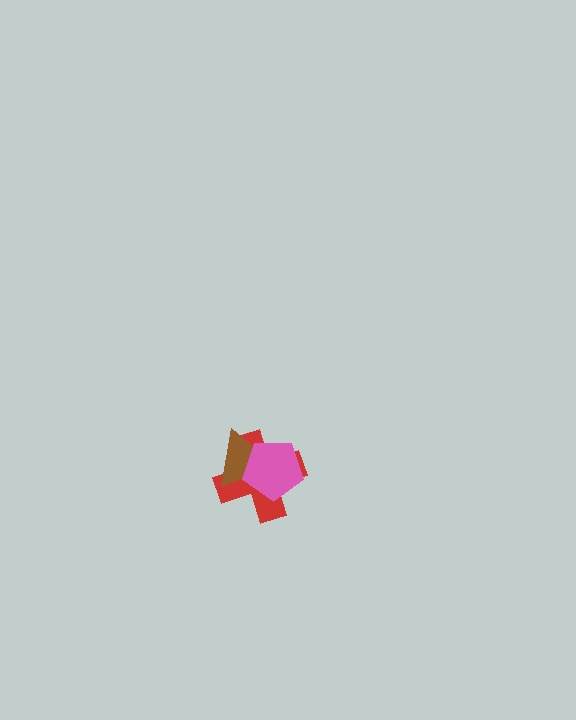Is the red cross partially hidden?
Yes, it is partially covered by another shape.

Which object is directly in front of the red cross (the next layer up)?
The brown triangle is directly in front of the red cross.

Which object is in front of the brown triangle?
The pink pentagon is in front of the brown triangle.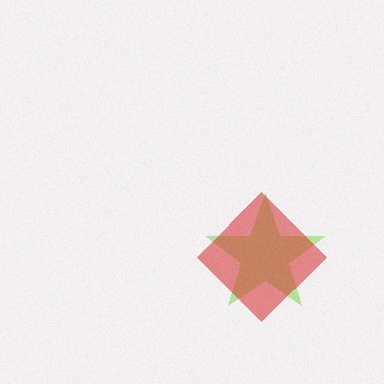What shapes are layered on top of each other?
The layered shapes are: a lime star, a red diamond.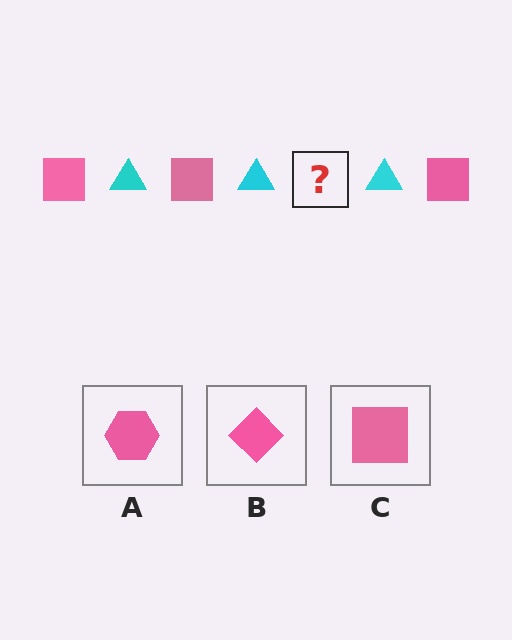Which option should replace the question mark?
Option C.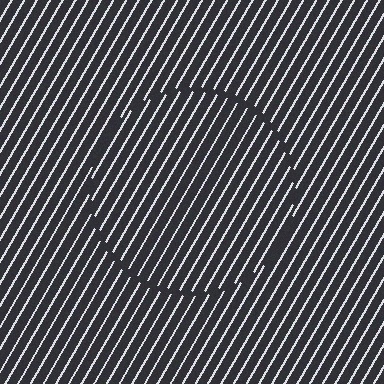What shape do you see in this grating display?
An illusory circle. The interior of the shape contains the same grating, shifted by half a period — the contour is defined by the phase discontinuity where line-ends from the inner and outer gratings abut.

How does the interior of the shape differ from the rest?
The interior of the shape contains the same grating, shifted by half a period — the contour is defined by the phase discontinuity where line-ends from the inner and outer gratings abut.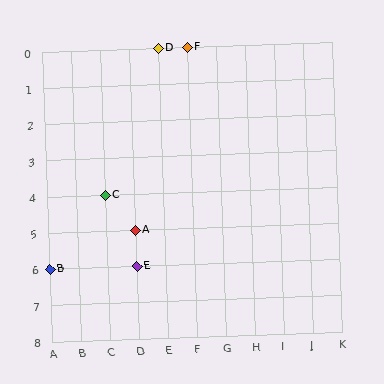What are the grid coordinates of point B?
Point B is at grid coordinates (A, 6).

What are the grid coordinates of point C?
Point C is at grid coordinates (C, 4).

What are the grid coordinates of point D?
Point D is at grid coordinates (E, 0).